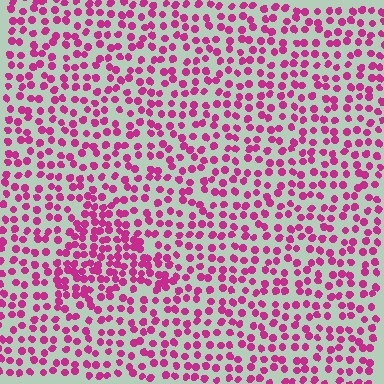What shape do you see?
I see a triangle.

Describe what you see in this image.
The image contains small magenta elements arranged at two different densities. A triangle-shaped region is visible where the elements are more densely packed than the surrounding area.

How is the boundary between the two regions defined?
The boundary is defined by a change in element density (approximately 1.8x ratio). All elements are the same color, size, and shape.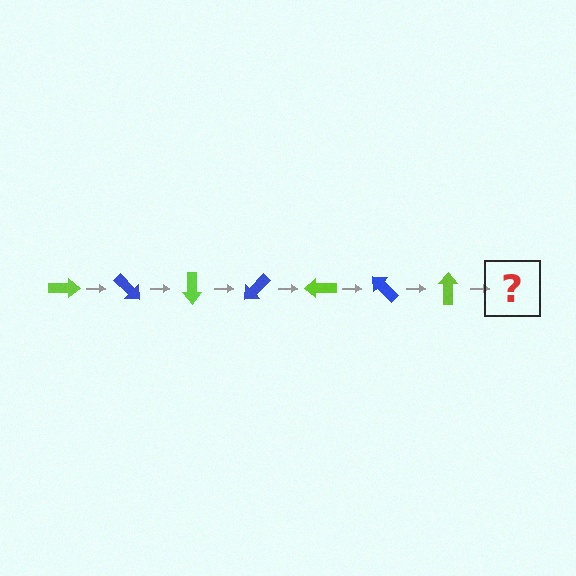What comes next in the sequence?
The next element should be a blue arrow, rotated 315 degrees from the start.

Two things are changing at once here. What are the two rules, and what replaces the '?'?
The two rules are that it rotates 45 degrees each step and the color cycles through lime and blue. The '?' should be a blue arrow, rotated 315 degrees from the start.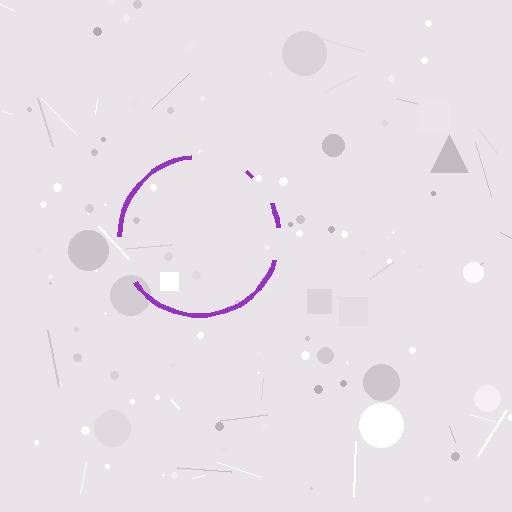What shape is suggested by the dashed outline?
The dashed outline suggests a circle.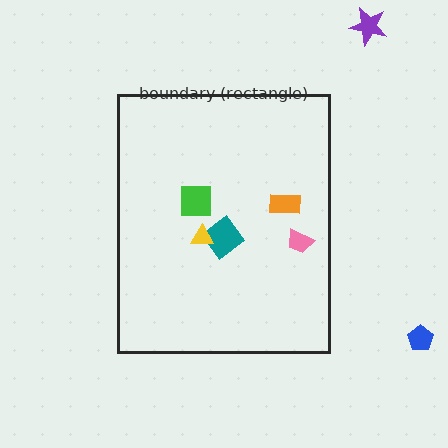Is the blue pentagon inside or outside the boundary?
Outside.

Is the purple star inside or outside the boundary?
Outside.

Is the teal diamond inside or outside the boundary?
Inside.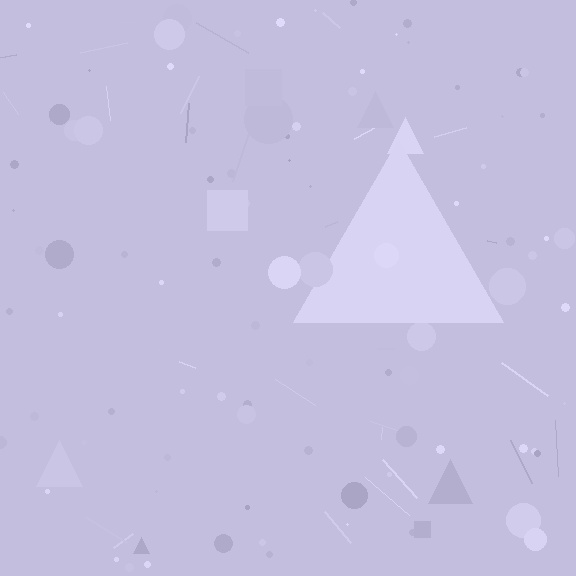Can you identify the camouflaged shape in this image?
The camouflaged shape is a triangle.